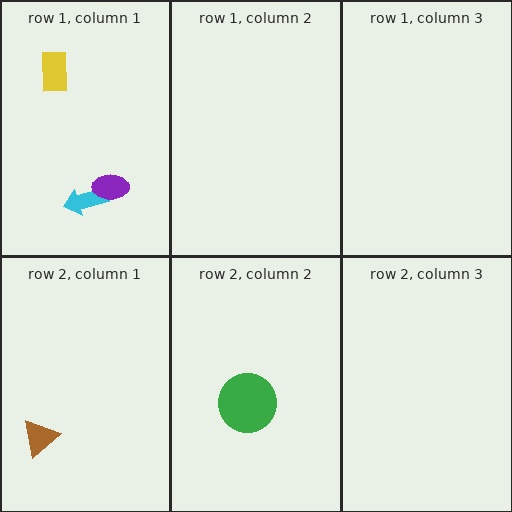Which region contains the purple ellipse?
The row 1, column 1 region.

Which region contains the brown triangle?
The row 2, column 1 region.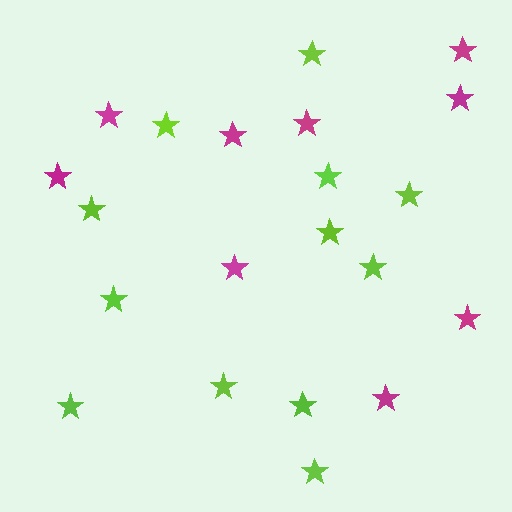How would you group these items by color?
There are 2 groups: one group of magenta stars (9) and one group of lime stars (12).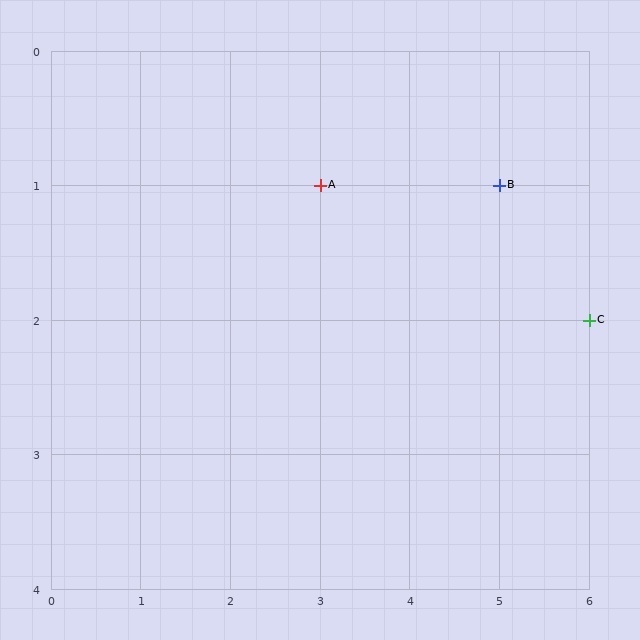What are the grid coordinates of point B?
Point B is at grid coordinates (5, 1).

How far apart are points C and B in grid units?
Points C and B are 1 column and 1 row apart (about 1.4 grid units diagonally).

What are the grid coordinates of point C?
Point C is at grid coordinates (6, 2).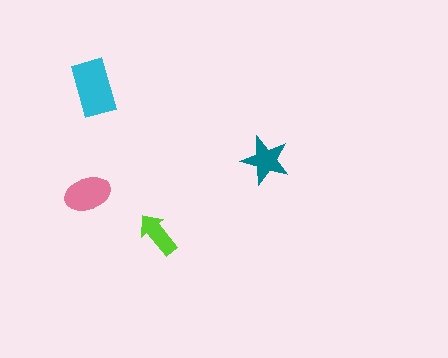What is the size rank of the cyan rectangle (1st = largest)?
1st.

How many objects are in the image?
There are 4 objects in the image.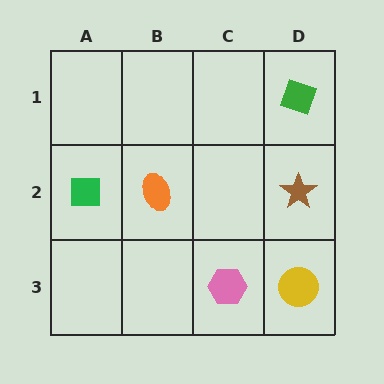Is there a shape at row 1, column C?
No, that cell is empty.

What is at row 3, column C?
A pink hexagon.